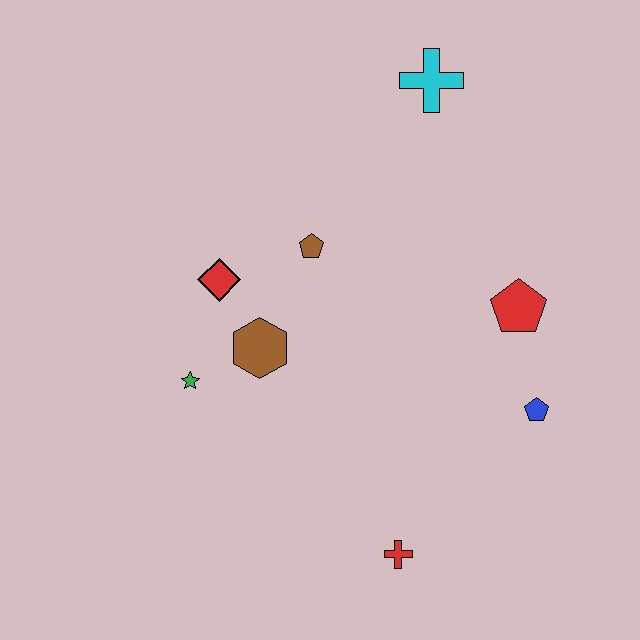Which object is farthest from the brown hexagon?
The cyan cross is farthest from the brown hexagon.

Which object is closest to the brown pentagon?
The red diamond is closest to the brown pentagon.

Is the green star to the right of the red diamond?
No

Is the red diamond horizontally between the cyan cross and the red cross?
No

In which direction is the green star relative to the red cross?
The green star is to the left of the red cross.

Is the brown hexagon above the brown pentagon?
No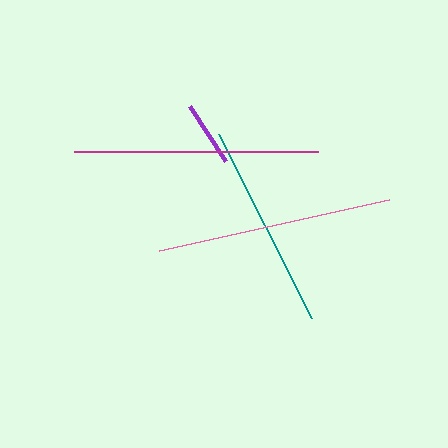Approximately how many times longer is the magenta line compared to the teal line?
The magenta line is approximately 1.2 times the length of the teal line.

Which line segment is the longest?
The magenta line is the longest at approximately 245 pixels.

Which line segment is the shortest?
The purple line is the shortest at approximately 66 pixels.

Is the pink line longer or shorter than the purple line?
The pink line is longer than the purple line.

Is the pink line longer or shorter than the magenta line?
The magenta line is longer than the pink line.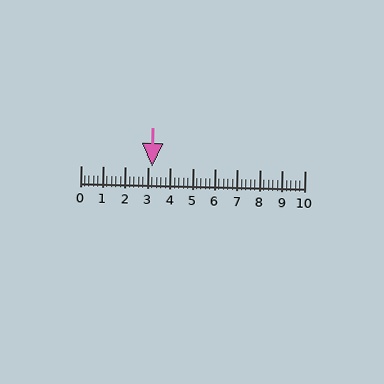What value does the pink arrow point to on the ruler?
The pink arrow points to approximately 3.2.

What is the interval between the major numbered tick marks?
The major tick marks are spaced 1 units apart.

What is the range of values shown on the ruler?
The ruler shows values from 0 to 10.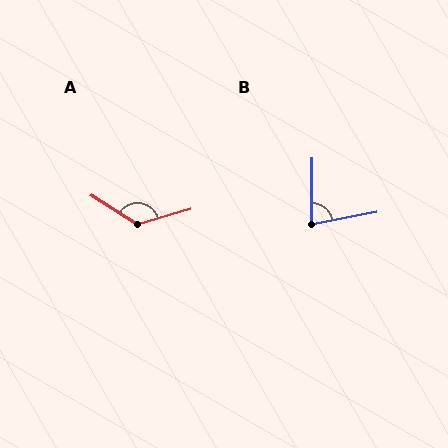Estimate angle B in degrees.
Approximately 79 degrees.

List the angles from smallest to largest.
B (79°), A (132°).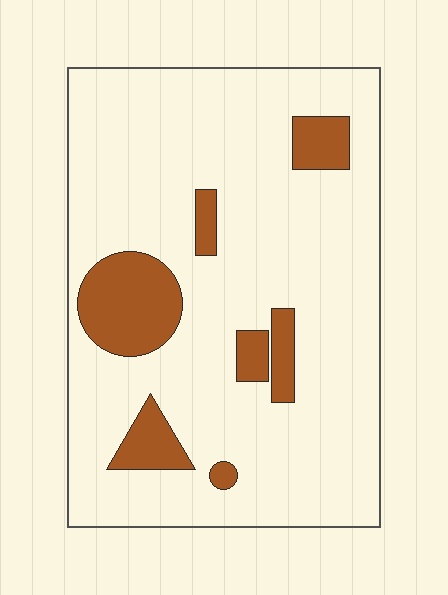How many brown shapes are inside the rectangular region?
7.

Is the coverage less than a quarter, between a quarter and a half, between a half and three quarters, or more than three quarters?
Less than a quarter.